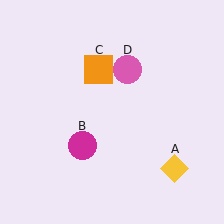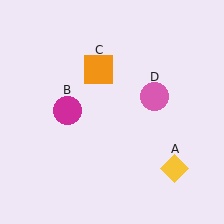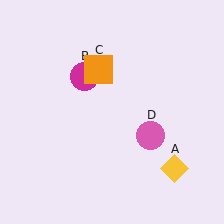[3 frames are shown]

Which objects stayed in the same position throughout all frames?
Yellow diamond (object A) and orange square (object C) remained stationary.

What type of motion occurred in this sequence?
The magenta circle (object B), pink circle (object D) rotated clockwise around the center of the scene.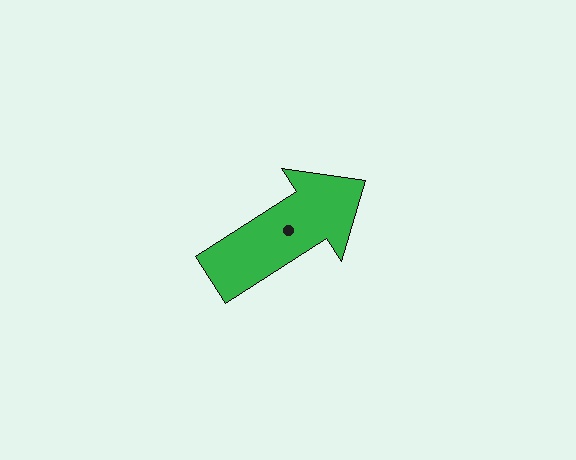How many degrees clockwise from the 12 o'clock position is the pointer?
Approximately 57 degrees.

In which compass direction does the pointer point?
Northeast.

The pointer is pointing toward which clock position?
Roughly 2 o'clock.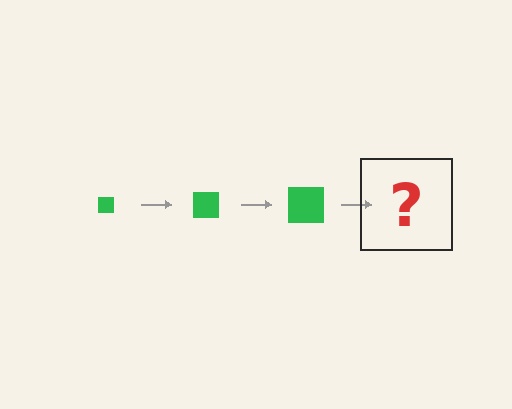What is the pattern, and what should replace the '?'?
The pattern is that the square gets progressively larger each step. The '?' should be a green square, larger than the previous one.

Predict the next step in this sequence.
The next step is a green square, larger than the previous one.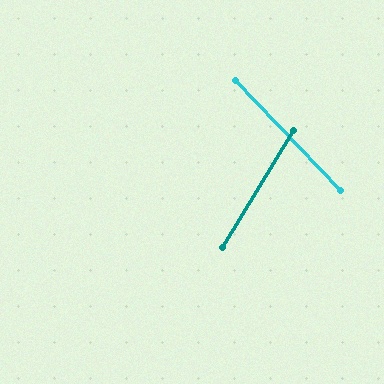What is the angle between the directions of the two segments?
Approximately 75 degrees.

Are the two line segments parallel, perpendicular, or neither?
Neither parallel nor perpendicular — they differ by about 75°.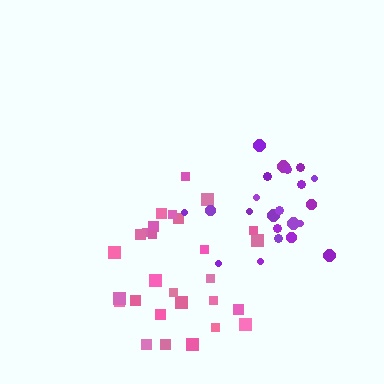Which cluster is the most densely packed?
Purple.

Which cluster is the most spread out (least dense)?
Pink.